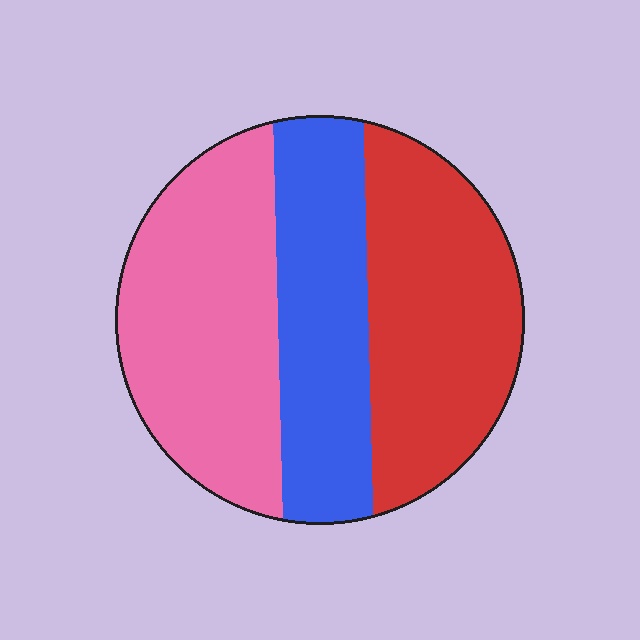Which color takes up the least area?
Blue, at roughly 30%.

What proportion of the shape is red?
Red covers about 35% of the shape.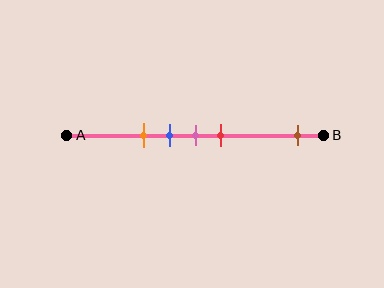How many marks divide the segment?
There are 5 marks dividing the segment.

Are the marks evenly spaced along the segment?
No, the marks are not evenly spaced.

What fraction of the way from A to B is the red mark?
The red mark is approximately 60% (0.6) of the way from A to B.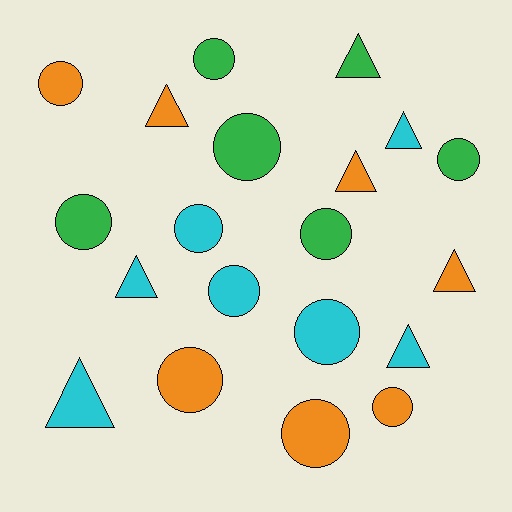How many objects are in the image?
There are 20 objects.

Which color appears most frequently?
Orange, with 7 objects.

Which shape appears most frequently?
Circle, with 12 objects.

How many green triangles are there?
There is 1 green triangle.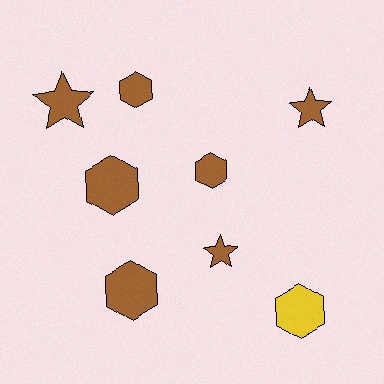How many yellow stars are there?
There are no yellow stars.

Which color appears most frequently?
Brown, with 7 objects.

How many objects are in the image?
There are 8 objects.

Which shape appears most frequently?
Hexagon, with 5 objects.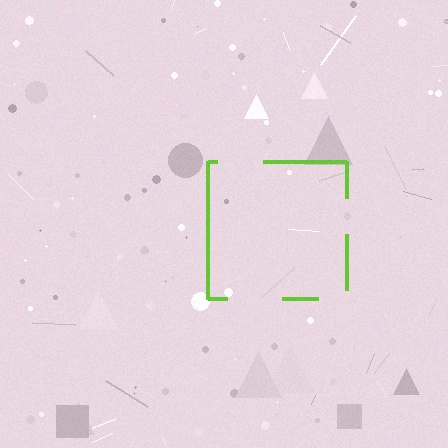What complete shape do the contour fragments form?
The contour fragments form a square.